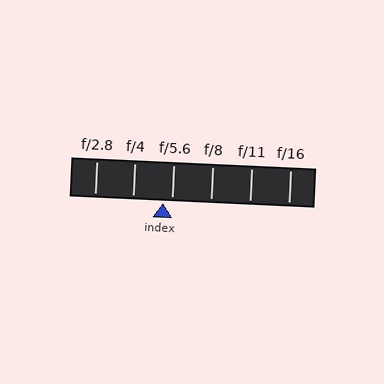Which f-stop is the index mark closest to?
The index mark is closest to f/5.6.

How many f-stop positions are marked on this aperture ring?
There are 6 f-stop positions marked.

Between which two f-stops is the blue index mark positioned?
The index mark is between f/4 and f/5.6.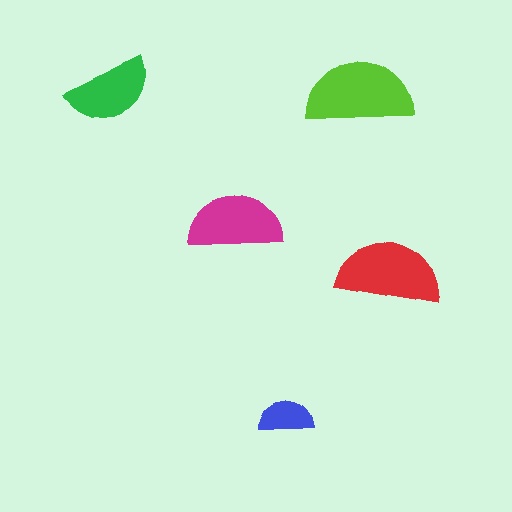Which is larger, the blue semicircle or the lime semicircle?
The lime one.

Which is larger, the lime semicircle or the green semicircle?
The lime one.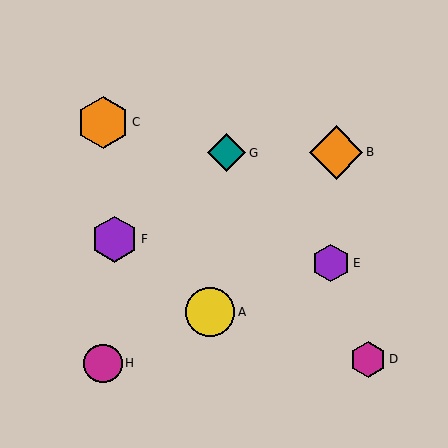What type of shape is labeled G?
Shape G is a teal diamond.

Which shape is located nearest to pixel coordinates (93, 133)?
The orange hexagon (labeled C) at (103, 122) is nearest to that location.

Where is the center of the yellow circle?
The center of the yellow circle is at (210, 312).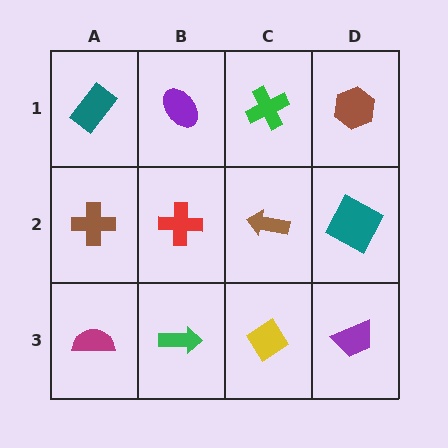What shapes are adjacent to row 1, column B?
A red cross (row 2, column B), a teal rectangle (row 1, column A), a green cross (row 1, column C).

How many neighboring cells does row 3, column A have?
2.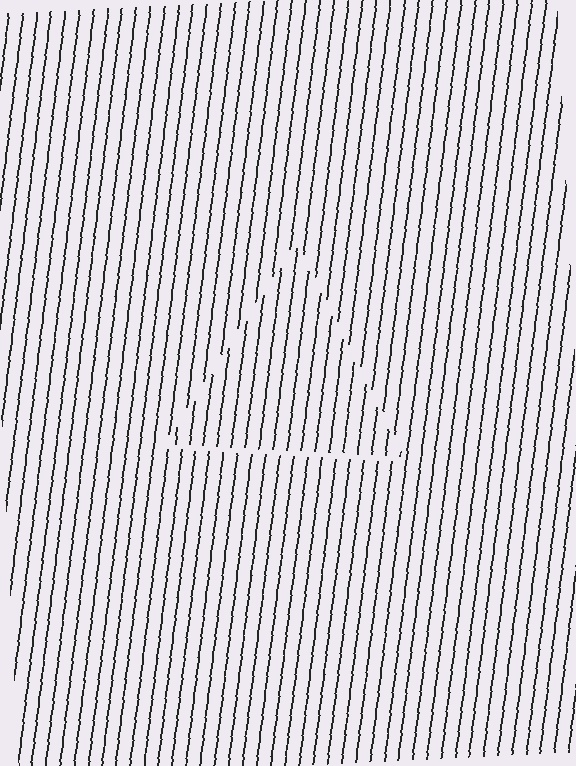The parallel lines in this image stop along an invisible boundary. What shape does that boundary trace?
An illusory triangle. The interior of the shape contains the same grating, shifted by half a period — the contour is defined by the phase discontinuity where line-ends from the inner and outer gratings abut.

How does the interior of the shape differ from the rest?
The interior of the shape contains the same grating, shifted by half a period — the contour is defined by the phase discontinuity where line-ends from the inner and outer gratings abut.